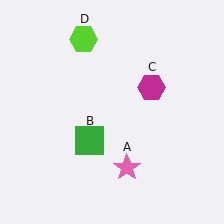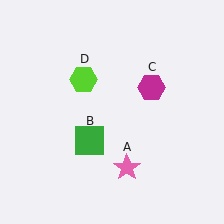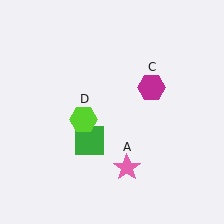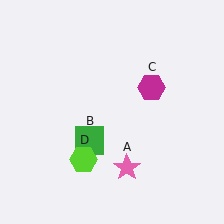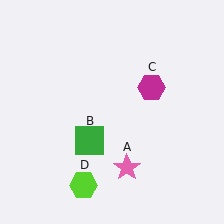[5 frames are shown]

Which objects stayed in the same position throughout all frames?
Pink star (object A) and green square (object B) and magenta hexagon (object C) remained stationary.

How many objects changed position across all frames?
1 object changed position: lime hexagon (object D).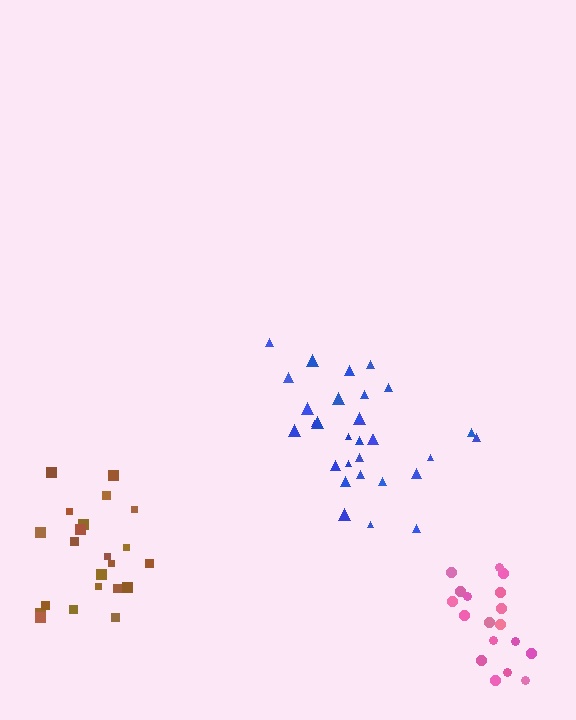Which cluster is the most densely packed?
Pink.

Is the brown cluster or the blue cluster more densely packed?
Blue.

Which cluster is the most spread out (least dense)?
Brown.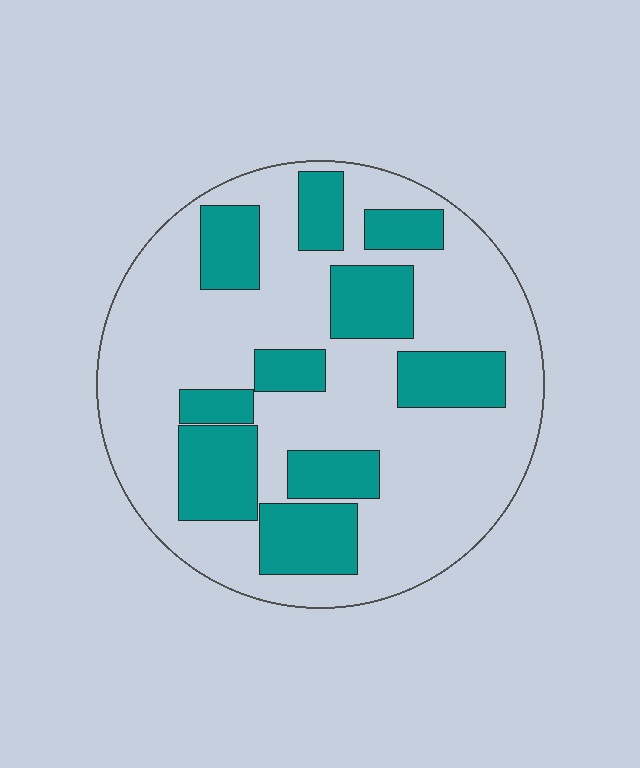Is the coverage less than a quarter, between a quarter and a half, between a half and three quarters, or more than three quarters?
Between a quarter and a half.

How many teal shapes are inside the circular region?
10.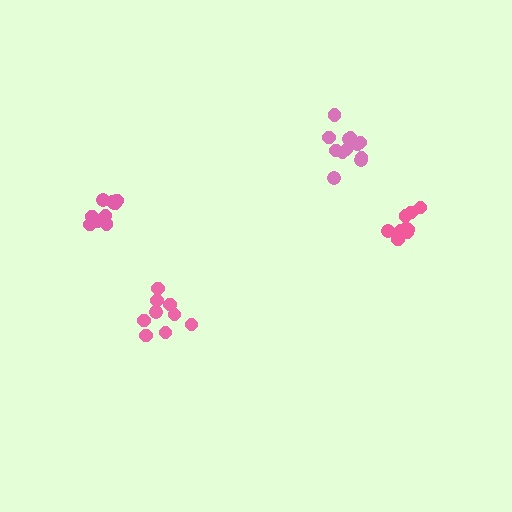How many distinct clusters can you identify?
There are 4 distinct clusters.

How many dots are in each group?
Group 1: 10 dots, Group 2: 9 dots, Group 3: 9 dots, Group 4: 14 dots (42 total).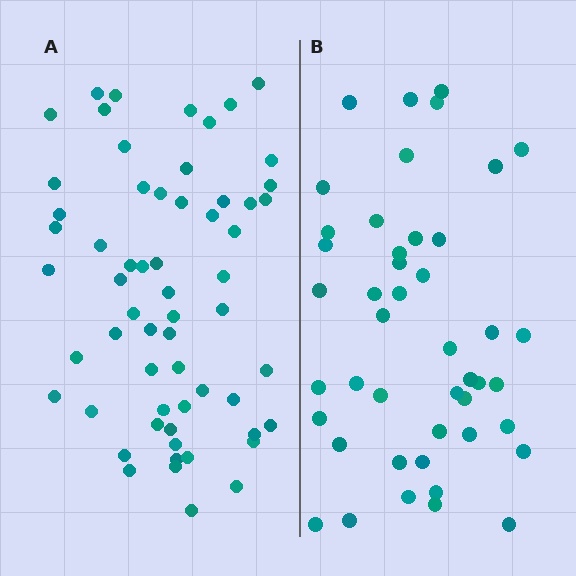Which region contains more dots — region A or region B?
Region A (the left region) has more dots.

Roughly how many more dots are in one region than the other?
Region A has approximately 15 more dots than region B.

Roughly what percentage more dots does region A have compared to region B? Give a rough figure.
About 35% more.